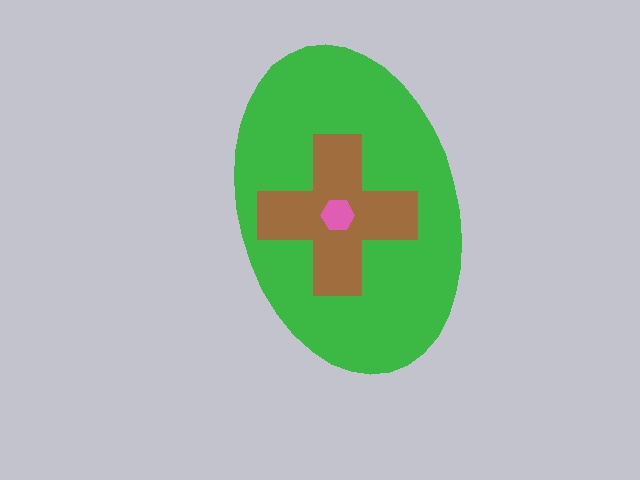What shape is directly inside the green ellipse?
The brown cross.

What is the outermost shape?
The green ellipse.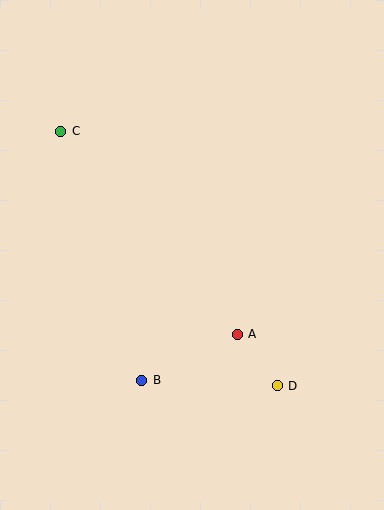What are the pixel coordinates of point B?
Point B is at (142, 380).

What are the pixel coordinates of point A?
Point A is at (237, 334).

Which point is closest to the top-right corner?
Point C is closest to the top-right corner.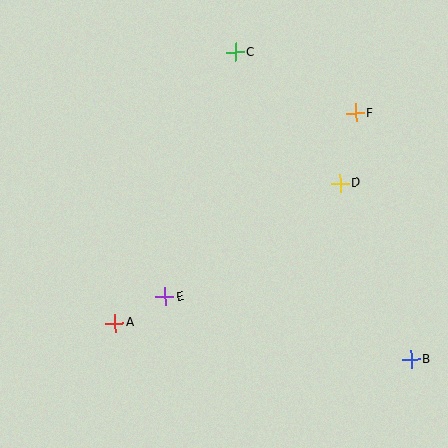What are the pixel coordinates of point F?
Point F is at (356, 113).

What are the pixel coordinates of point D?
Point D is at (340, 183).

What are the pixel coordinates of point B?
Point B is at (411, 359).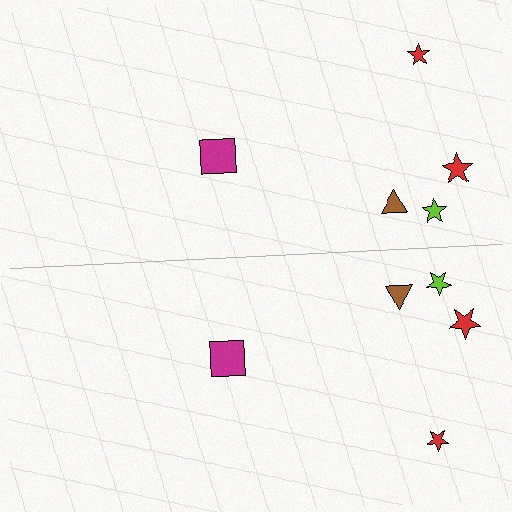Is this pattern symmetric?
Yes, this pattern has bilateral (reflection) symmetry.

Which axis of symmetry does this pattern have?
The pattern has a horizontal axis of symmetry running through the center of the image.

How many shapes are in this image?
There are 10 shapes in this image.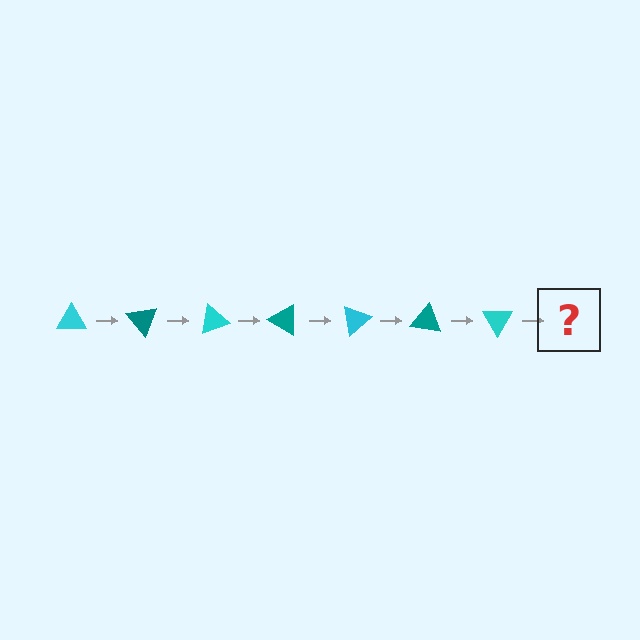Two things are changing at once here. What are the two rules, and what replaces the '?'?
The two rules are that it rotates 50 degrees each step and the color cycles through cyan and teal. The '?' should be a teal triangle, rotated 350 degrees from the start.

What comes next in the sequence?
The next element should be a teal triangle, rotated 350 degrees from the start.